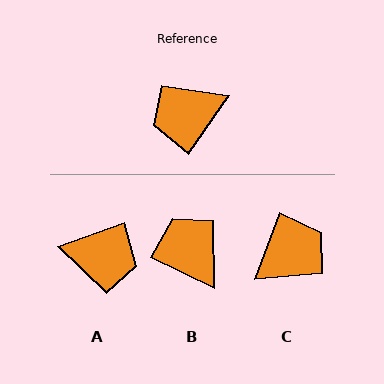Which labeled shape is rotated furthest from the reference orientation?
C, about 166 degrees away.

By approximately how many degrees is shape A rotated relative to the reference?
Approximately 144 degrees counter-clockwise.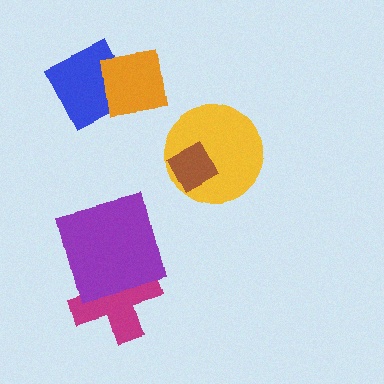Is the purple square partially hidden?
No, no other shape covers it.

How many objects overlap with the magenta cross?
1 object overlaps with the magenta cross.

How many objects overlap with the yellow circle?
1 object overlaps with the yellow circle.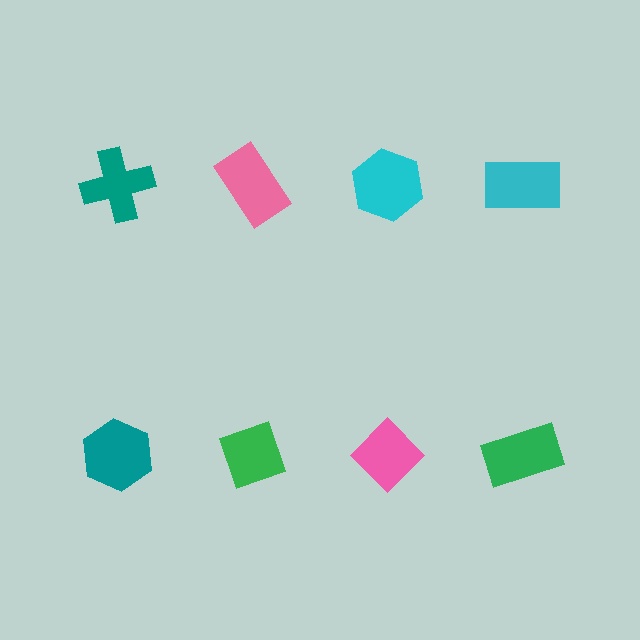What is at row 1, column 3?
A cyan hexagon.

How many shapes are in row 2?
4 shapes.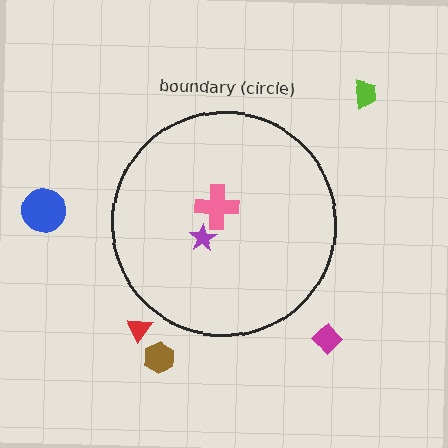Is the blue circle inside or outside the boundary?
Outside.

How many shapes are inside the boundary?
2 inside, 5 outside.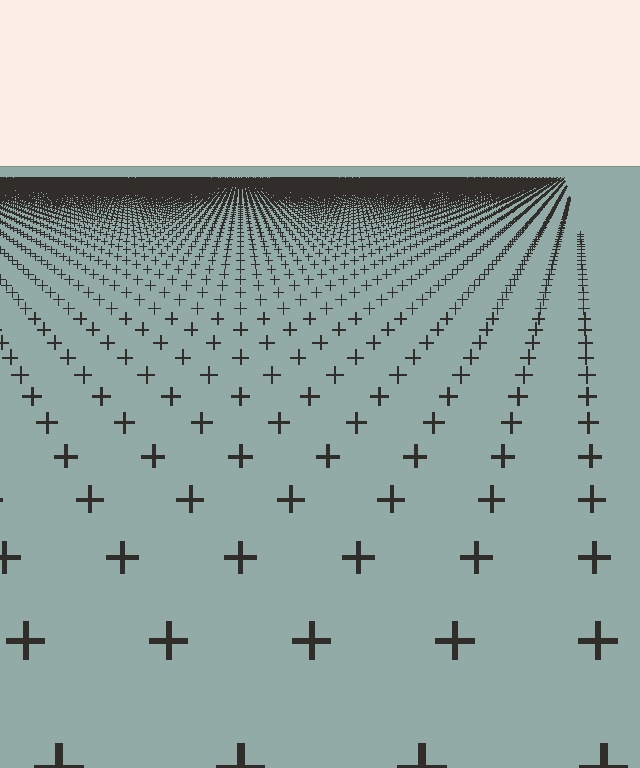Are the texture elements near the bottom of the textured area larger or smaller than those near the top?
Larger. Near the bottom, elements are closer to the viewer and appear at a bigger on-screen size.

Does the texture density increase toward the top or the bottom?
Density increases toward the top.